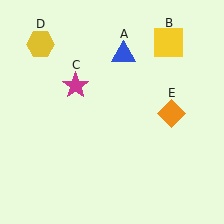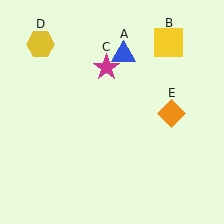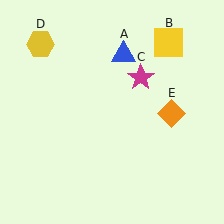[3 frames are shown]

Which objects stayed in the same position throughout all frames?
Blue triangle (object A) and yellow square (object B) and yellow hexagon (object D) and orange diamond (object E) remained stationary.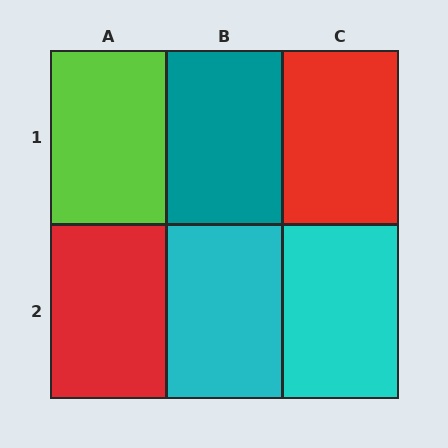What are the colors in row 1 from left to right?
Lime, teal, red.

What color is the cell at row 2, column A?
Red.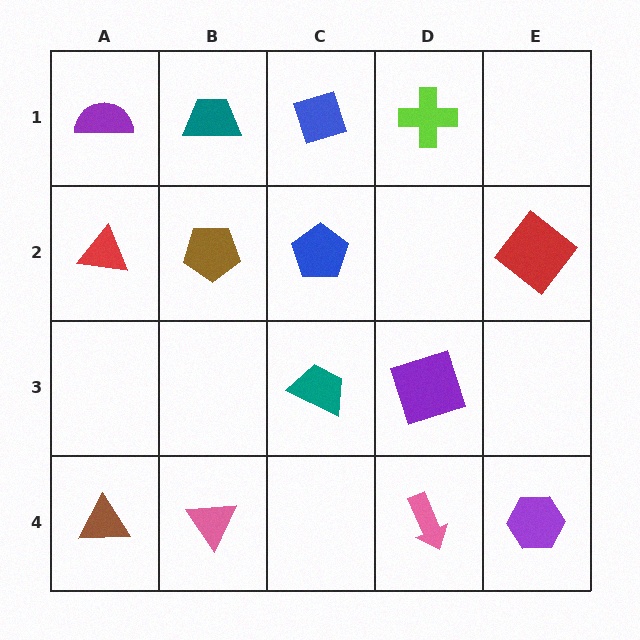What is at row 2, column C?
A blue pentagon.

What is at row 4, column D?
A pink arrow.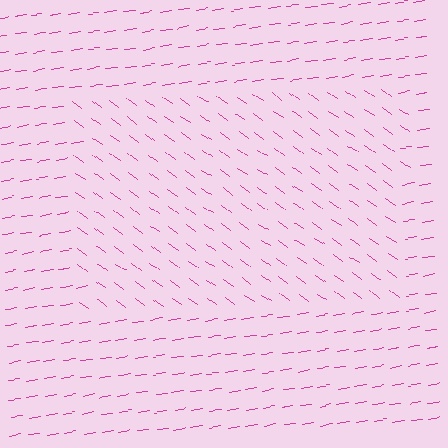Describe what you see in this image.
The image is filled with small magenta line segments. A rectangle region in the image has lines oriented differently from the surrounding lines, creating a visible texture boundary.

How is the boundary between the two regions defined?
The boundary is defined purely by a change in line orientation (approximately 45 degrees difference). All lines are the same color and thickness.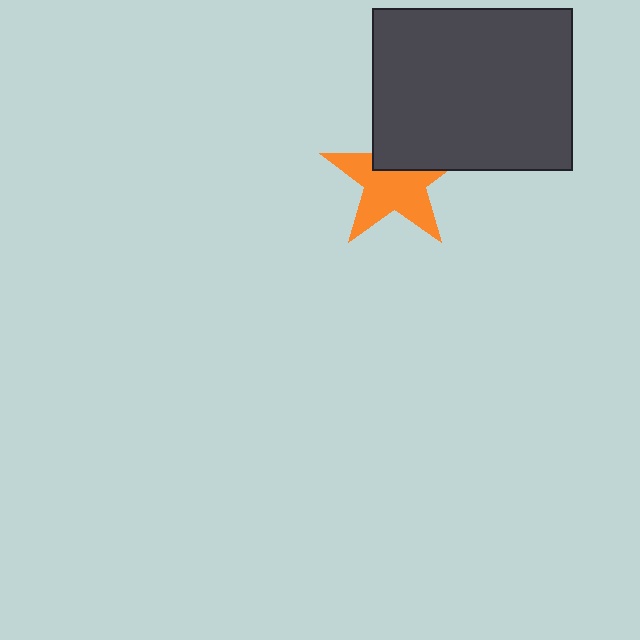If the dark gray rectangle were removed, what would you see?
You would see the complete orange star.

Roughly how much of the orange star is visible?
About half of it is visible (roughly 65%).